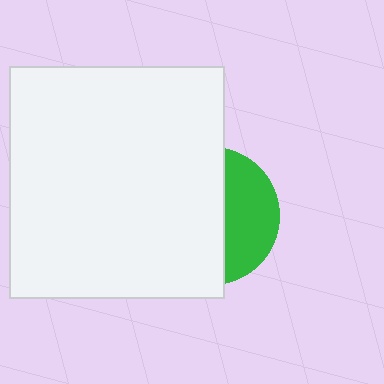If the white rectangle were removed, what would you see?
You would see the complete green circle.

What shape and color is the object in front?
The object in front is a white rectangle.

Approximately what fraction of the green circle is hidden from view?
Roughly 63% of the green circle is hidden behind the white rectangle.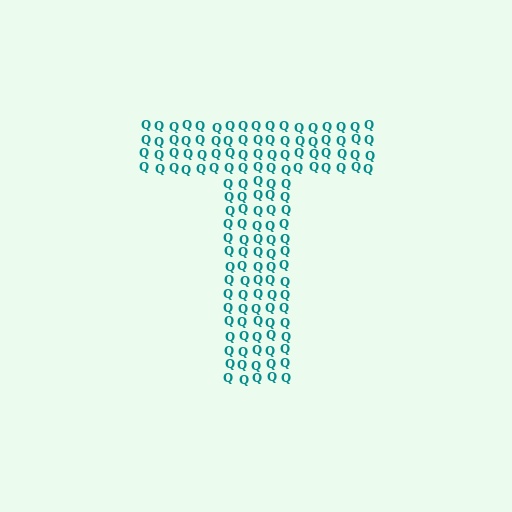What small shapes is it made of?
It is made of small letter Q's.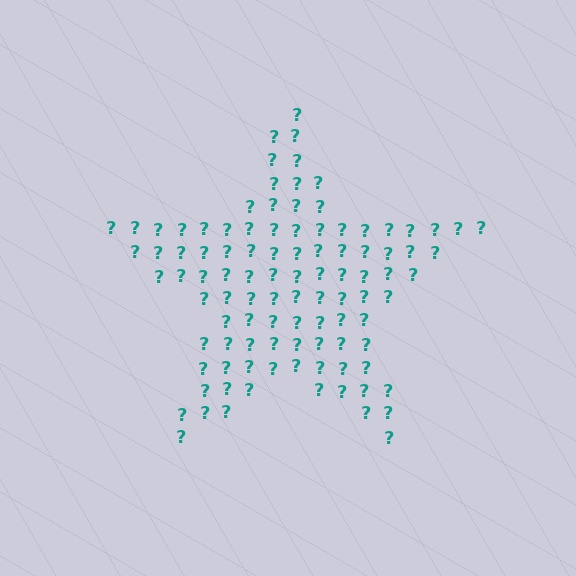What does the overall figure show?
The overall figure shows a star.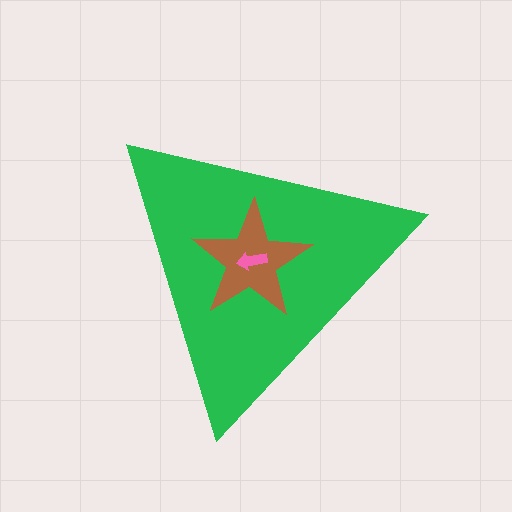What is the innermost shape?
The pink arrow.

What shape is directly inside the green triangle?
The brown star.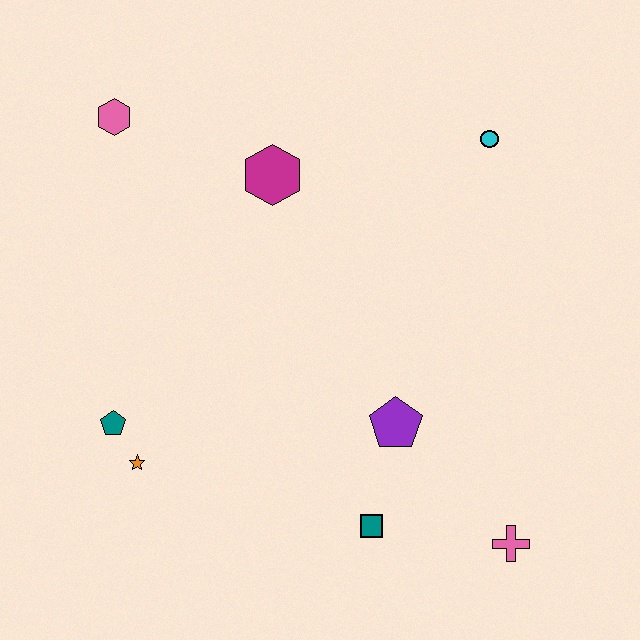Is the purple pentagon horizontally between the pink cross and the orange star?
Yes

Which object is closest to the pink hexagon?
The magenta hexagon is closest to the pink hexagon.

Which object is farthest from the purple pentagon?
The pink hexagon is farthest from the purple pentagon.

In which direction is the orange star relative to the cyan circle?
The orange star is to the left of the cyan circle.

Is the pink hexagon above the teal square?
Yes